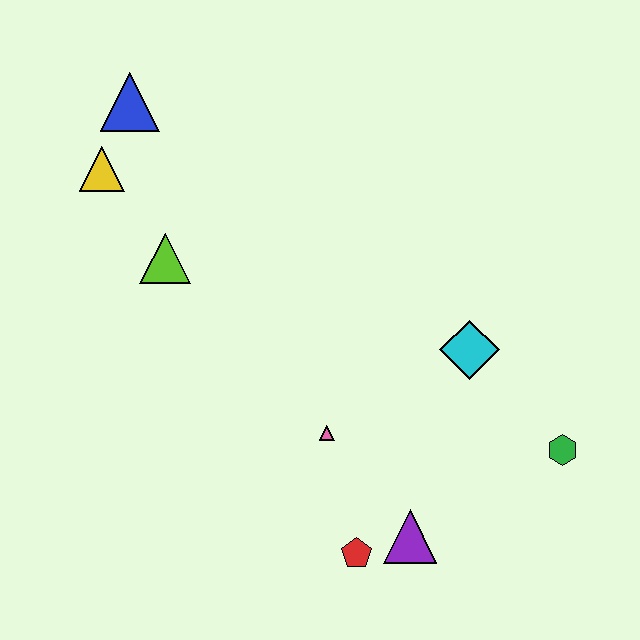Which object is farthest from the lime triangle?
The green hexagon is farthest from the lime triangle.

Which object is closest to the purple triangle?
The red pentagon is closest to the purple triangle.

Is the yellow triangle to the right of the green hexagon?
No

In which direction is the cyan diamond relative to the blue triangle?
The cyan diamond is to the right of the blue triangle.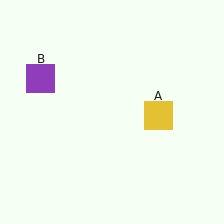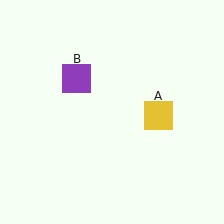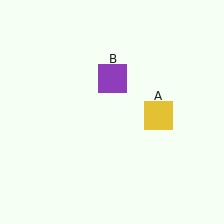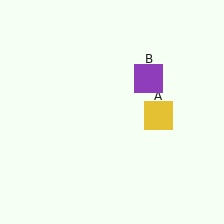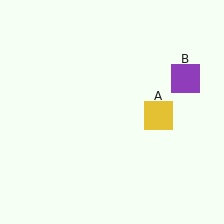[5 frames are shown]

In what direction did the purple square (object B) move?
The purple square (object B) moved right.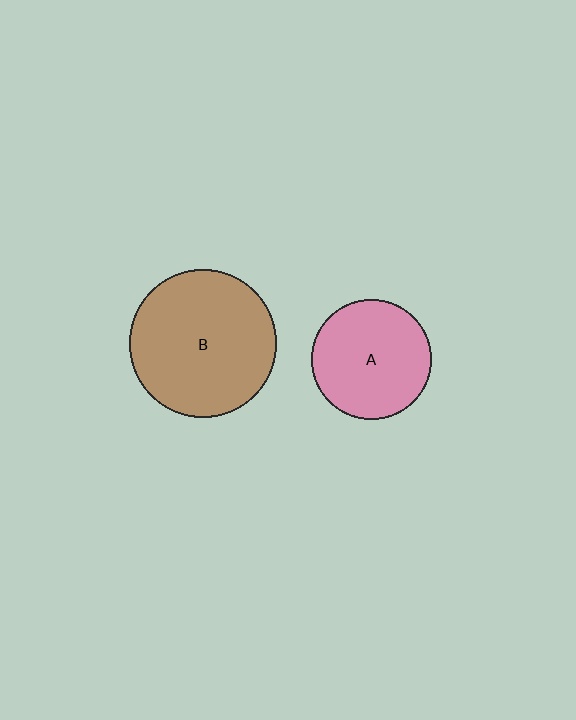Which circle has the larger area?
Circle B (brown).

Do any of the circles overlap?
No, none of the circles overlap.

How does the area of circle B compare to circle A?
Approximately 1.5 times.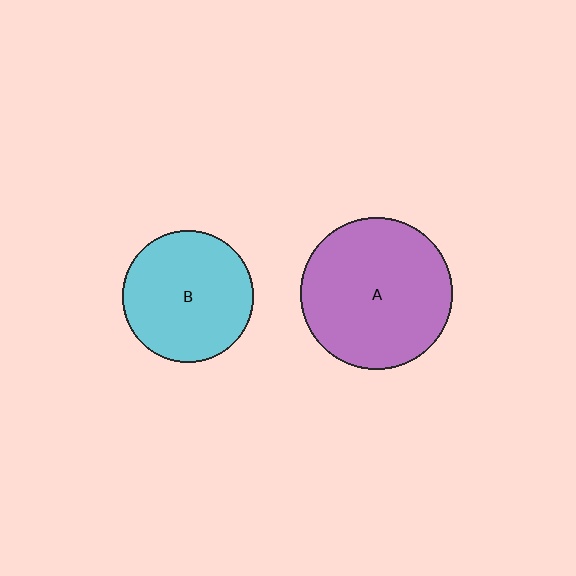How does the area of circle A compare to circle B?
Approximately 1.3 times.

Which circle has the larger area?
Circle A (purple).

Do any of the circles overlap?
No, none of the circles overlap.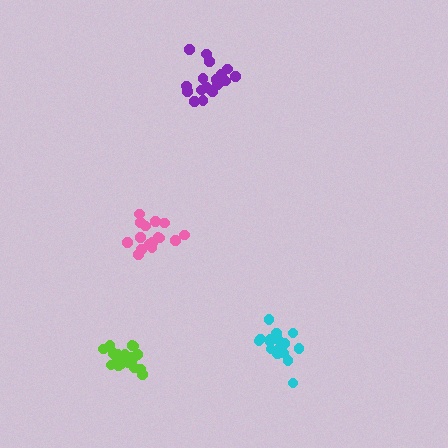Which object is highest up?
The purple cluster is topmost.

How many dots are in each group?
Group 1: 17 dots, Group 2: 16 dots, Group 3: 19 dots, Group 4: 17 dots (69 total).